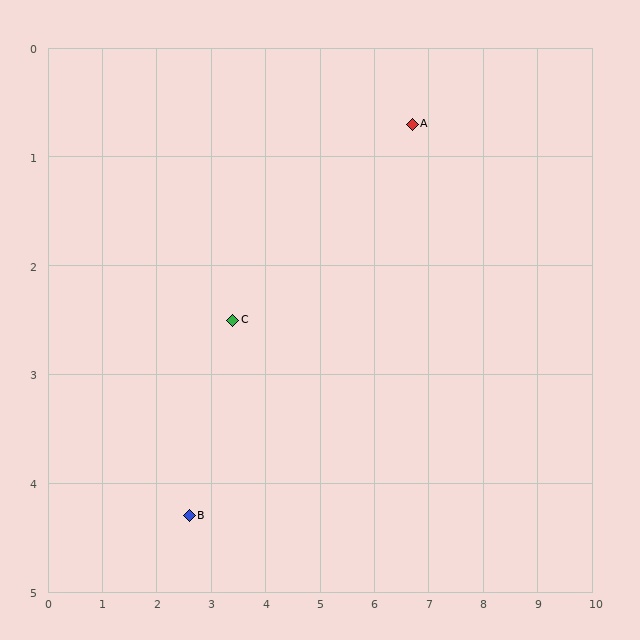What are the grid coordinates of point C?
Point C is at approximately (3.4, 2.5).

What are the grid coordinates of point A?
Point A is at approximately (6.7, 0.7).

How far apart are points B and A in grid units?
Points B and A are about 5.5 grid units apart.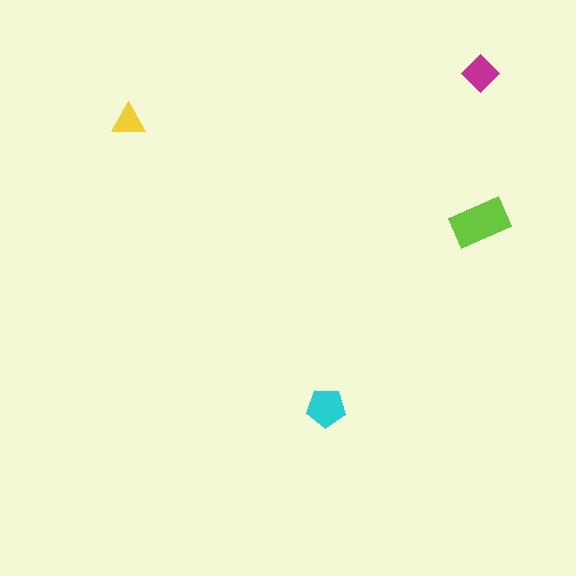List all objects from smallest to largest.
The yellow triangle, the magenta diamond, the cyan pentagon, the lime rectangle.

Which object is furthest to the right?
The magenta diamond is rightmost.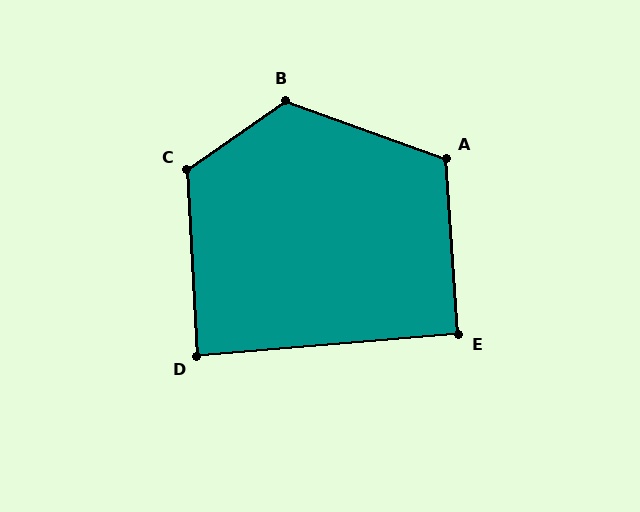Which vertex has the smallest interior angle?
D, at approximately 88 degrees.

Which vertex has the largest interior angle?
B, at approximately 125 degrees.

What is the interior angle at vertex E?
Approximately 91 degrees (approximately right).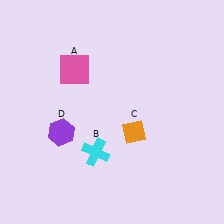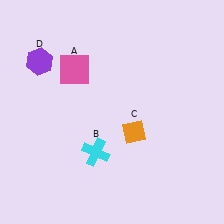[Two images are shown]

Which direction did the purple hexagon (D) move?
The purple hexagon (D) moved up.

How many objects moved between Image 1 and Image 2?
1 object moved between the two images.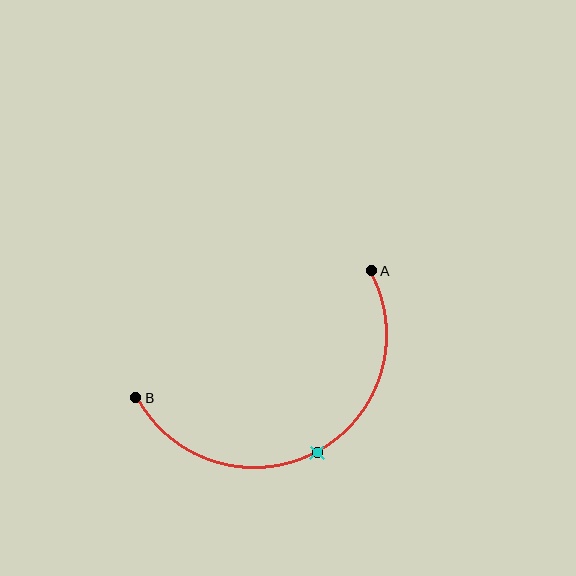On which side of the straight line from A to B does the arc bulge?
The arc bulges below the straight line connecting A and B.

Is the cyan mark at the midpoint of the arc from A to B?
Yes. The cyan mark lies on the arc at equal arc-length from both A and B — it is the arc midpoint.